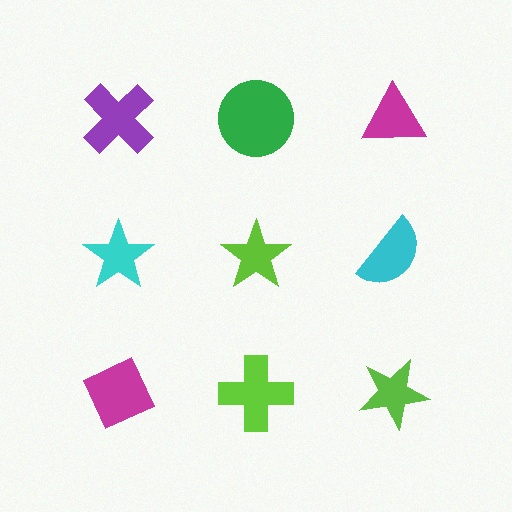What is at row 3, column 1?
A magenta diamond.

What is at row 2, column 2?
A lime star.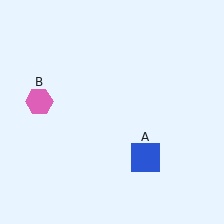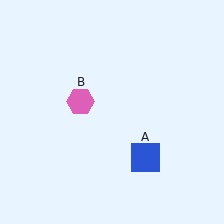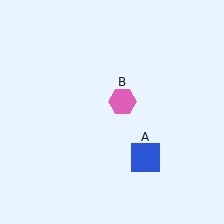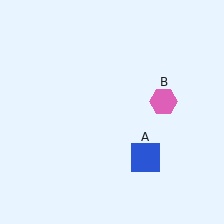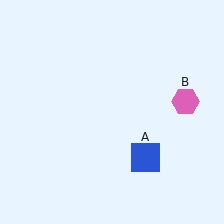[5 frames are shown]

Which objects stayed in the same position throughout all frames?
Blue square (object A) remained stationary.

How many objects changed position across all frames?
1 object changed position: pink hexagon (object B).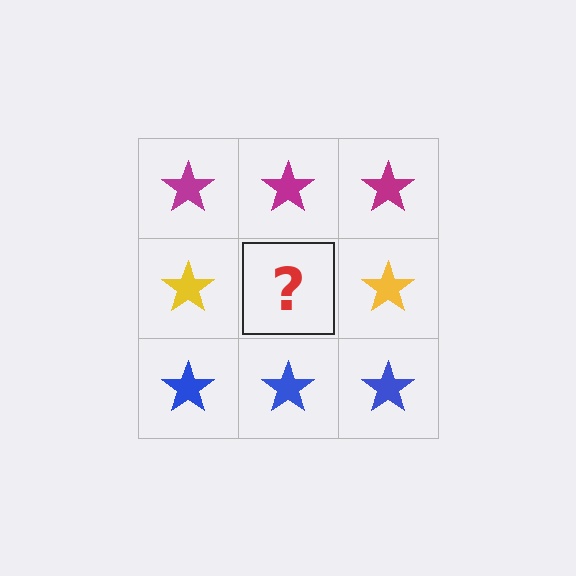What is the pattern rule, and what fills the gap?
The rule is that each row has a consistent color. The gap should be filled with a yellow star.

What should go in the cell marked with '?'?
The missing cell should contain a yellow star.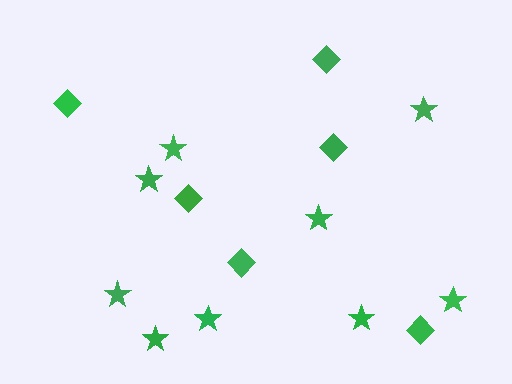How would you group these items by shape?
There are 2 groups: one group of stars (9) and one group of diamonds (6).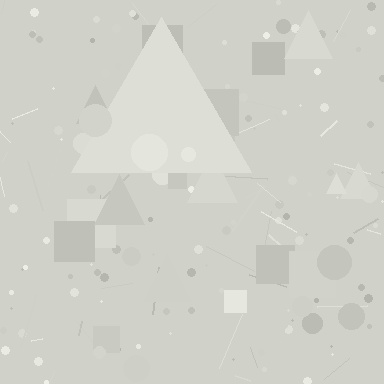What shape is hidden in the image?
A triangle is hidden in the image.